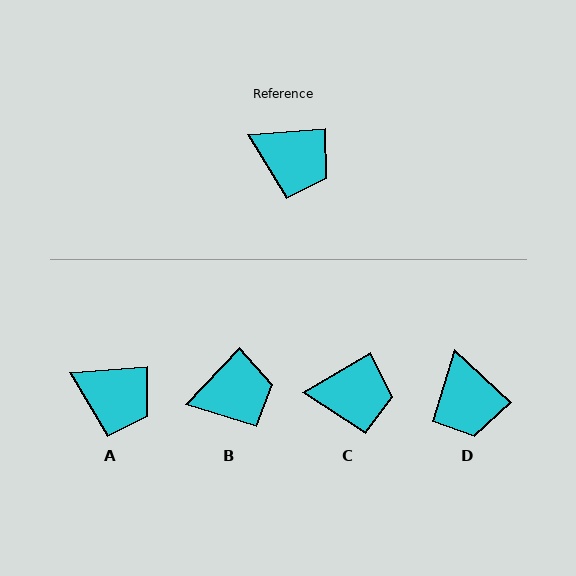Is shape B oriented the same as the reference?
No, it is off by about 42 degrees.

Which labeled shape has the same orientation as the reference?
A.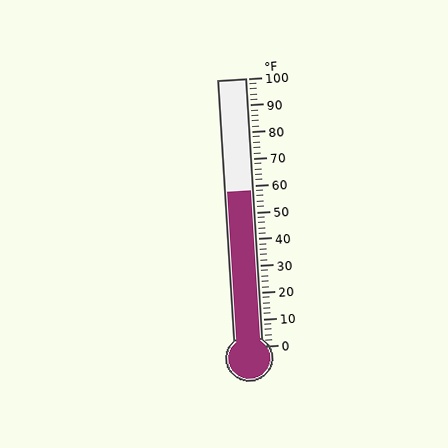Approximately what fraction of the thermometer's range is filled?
The thermometer is filled to approximately 60% of its range.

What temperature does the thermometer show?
The thermometer shows approximately 58°F.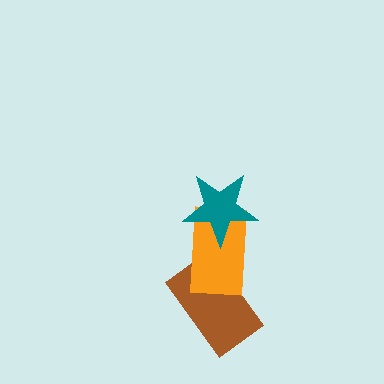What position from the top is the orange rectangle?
The orange rectangle is 2nd from the top.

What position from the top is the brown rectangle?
The brown rectangle is 3rd from the top.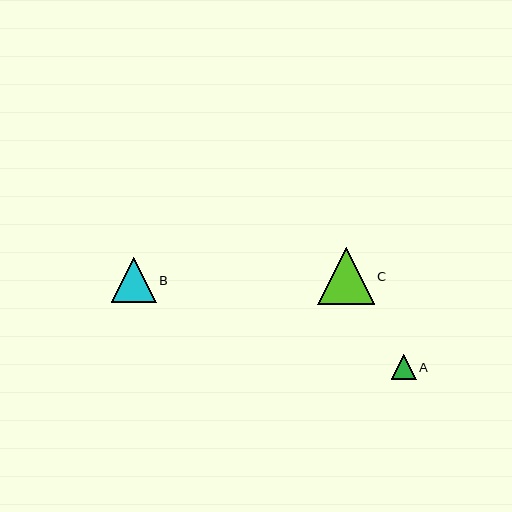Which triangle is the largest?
Triangle C is the largest with a size of approximately 57 pixels.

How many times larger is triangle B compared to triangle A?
Triangle B is approximately 1.8 times the size of triangle A.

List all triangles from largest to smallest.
From largest to smallest: C, B, A.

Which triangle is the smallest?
Triangle A is the smallest with a size of approximately 25 pixels.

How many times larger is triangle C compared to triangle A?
Triangle C is approximately 2.3 times the size of triangle A.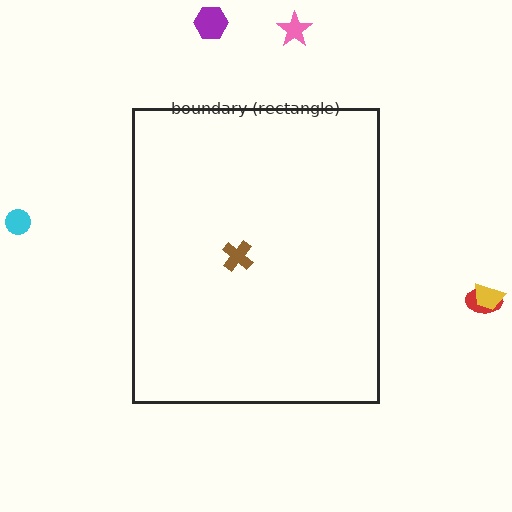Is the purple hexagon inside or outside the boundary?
Outside.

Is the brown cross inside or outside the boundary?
Inside.